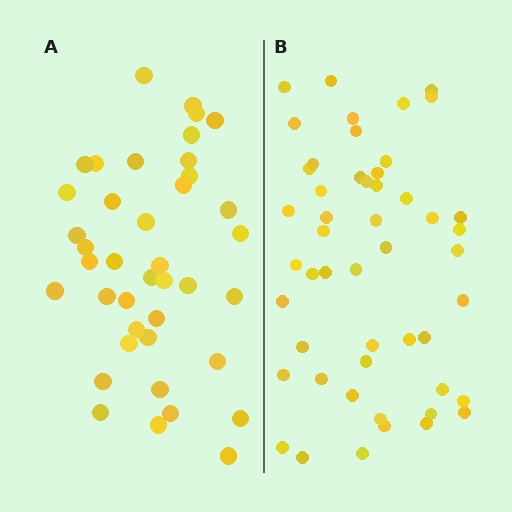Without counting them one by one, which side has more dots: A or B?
Region B (the right region) has more dots.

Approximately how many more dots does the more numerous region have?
Region B has roughly 10 or so more dots than region A.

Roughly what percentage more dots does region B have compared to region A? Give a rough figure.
About 25% more.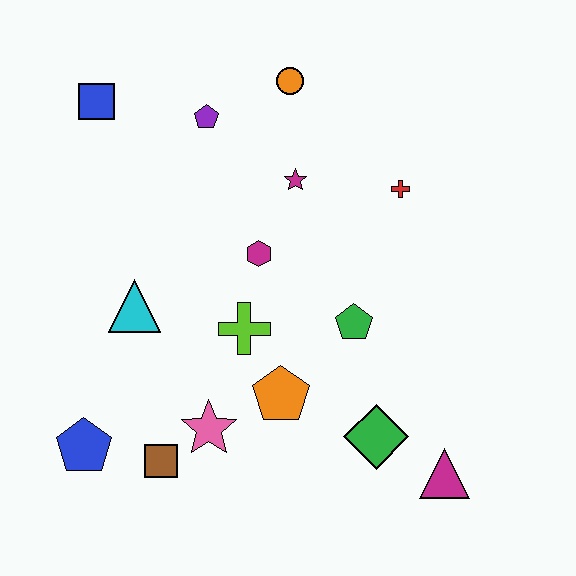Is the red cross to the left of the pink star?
No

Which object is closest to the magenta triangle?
The green diamond is closest to the magenta triangle.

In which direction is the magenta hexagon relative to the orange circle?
The magenta hexagon is below the orange circle.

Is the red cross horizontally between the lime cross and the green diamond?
No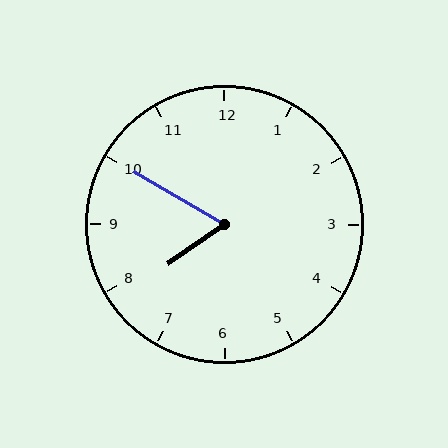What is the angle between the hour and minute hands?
Approximately 65 degrees.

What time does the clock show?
7:50.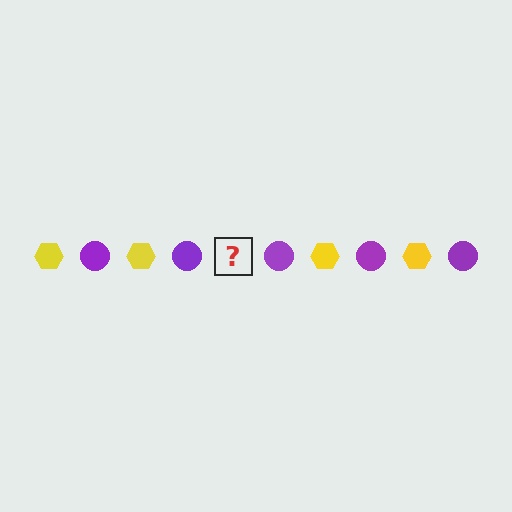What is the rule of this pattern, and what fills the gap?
The rule is that the pattern alternates between yellow hexagon and purple circle. The gap should be filled with a yellow hexagon.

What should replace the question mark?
The question mark should be replaced with a yellow hexagon.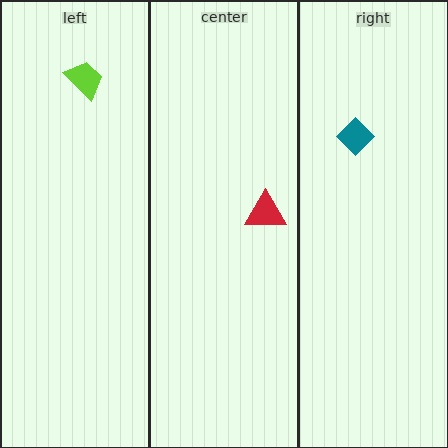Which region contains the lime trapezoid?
The left region.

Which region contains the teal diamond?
The right region.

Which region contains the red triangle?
The center region.